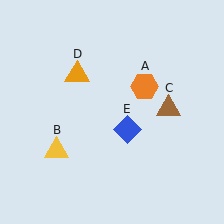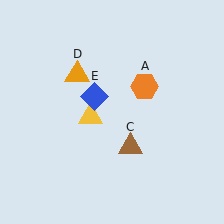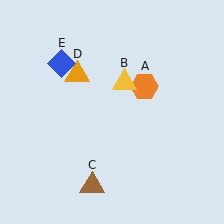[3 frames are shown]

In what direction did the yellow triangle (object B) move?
The yellow triangle (object B) moved up and to the right.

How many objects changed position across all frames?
3 objects changed position: yellow triangle (object B), brown triangle (object C), blue diamond (object E).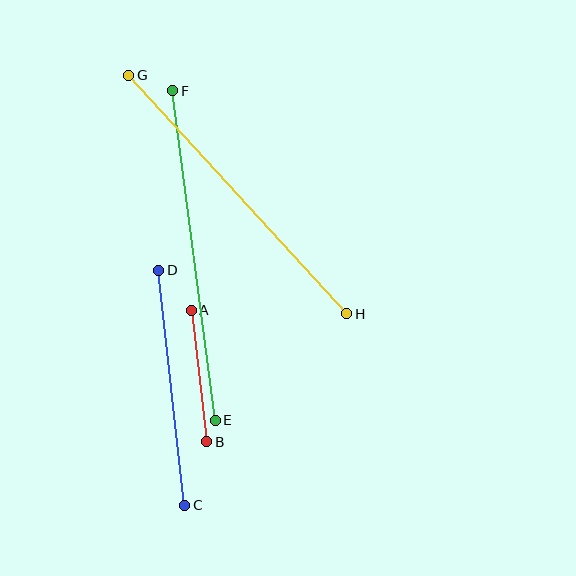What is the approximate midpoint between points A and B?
The midpoint is at approximately (199, 376) pixels.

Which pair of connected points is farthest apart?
Points E and F are farthest apart.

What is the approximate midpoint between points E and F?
The midpoint is at approximately (194, 255) pixels.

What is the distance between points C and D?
The distance is approximately 236 pixels.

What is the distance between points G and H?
The distance is approximately 323 pixels.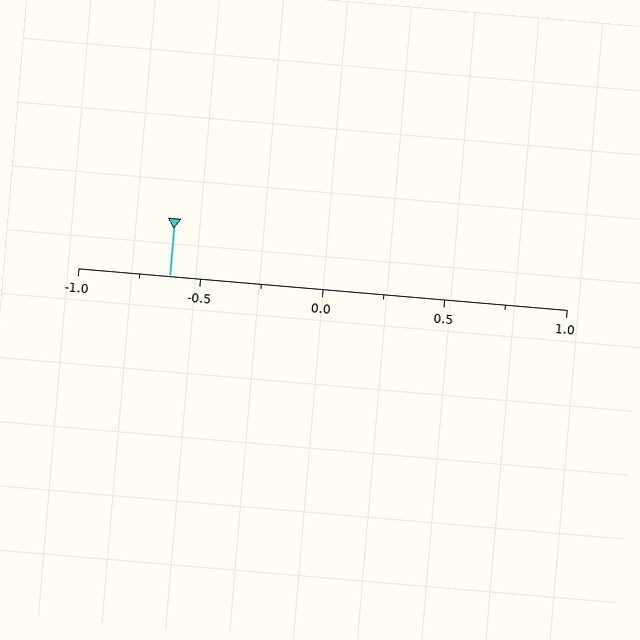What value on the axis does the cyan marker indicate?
The marker indicates approximately -0.62.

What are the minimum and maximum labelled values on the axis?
The axis runs from -1.0 to 1.0.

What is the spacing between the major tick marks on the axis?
The major ticks are spaced 0.5 apart.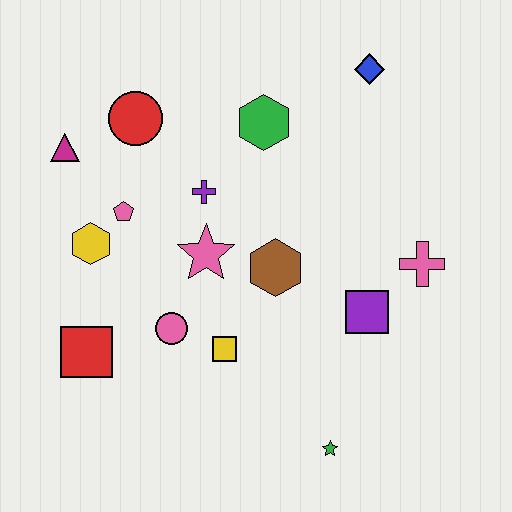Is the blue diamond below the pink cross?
No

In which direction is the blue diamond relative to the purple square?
The blue diamond is above the purple square.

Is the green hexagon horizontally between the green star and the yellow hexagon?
Yes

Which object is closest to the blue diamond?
The green hexagon is closest to the blue diamond.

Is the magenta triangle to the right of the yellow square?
No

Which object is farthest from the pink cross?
The magenta triangle is farthest from the pink cross.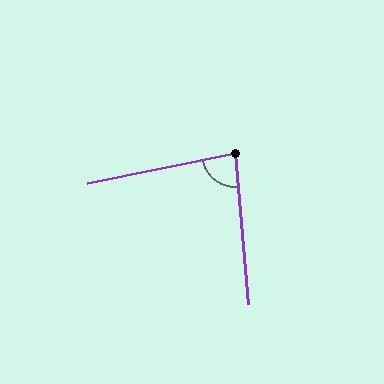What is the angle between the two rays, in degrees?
Approximately 84 degrees.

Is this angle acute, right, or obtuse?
It is acute.